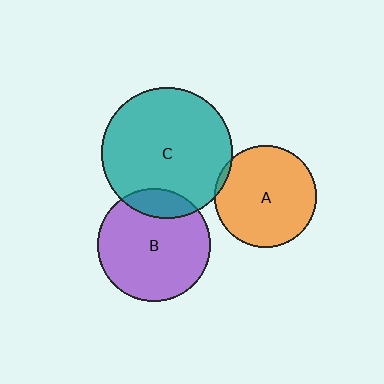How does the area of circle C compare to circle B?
Approximately 1.3 times.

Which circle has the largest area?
Circle C (teal).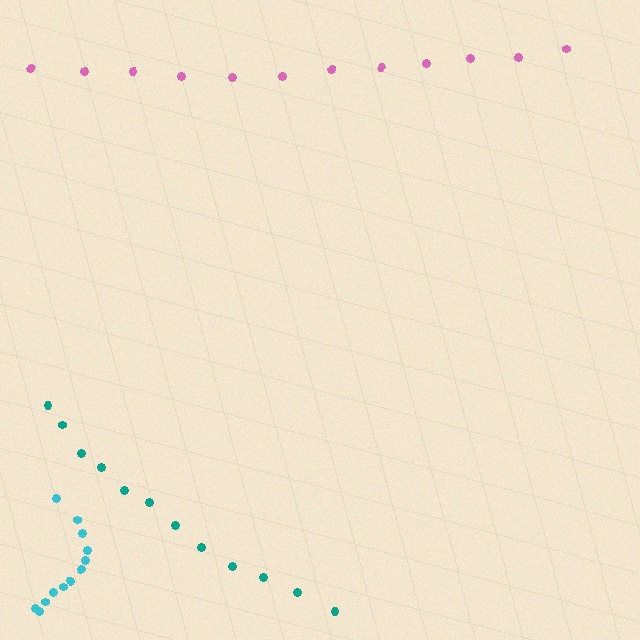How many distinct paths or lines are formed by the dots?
There are 3 distinct paths.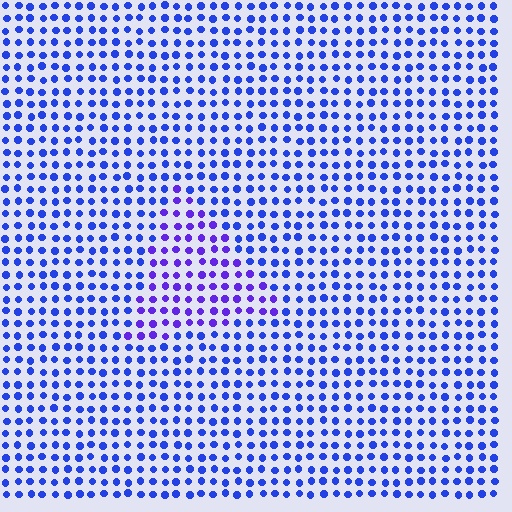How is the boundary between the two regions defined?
The boundary is defined purely by a slight shift in hue (about 29 degrees). Spacing, size, and orientation are identical on both sides.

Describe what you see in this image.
The image is filled with small blue elements in a uniform arrangement. A triangle-shaped region is visible where the elements are tinted to a slightly different hue, forming a subtle color boundary.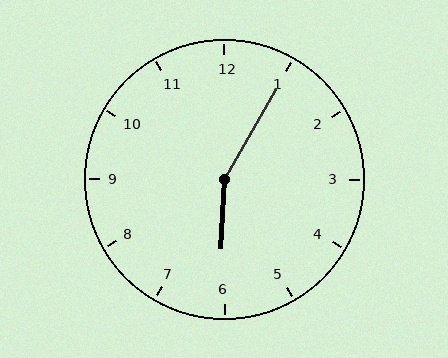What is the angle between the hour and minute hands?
Approximately 152 degrees.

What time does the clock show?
6:05.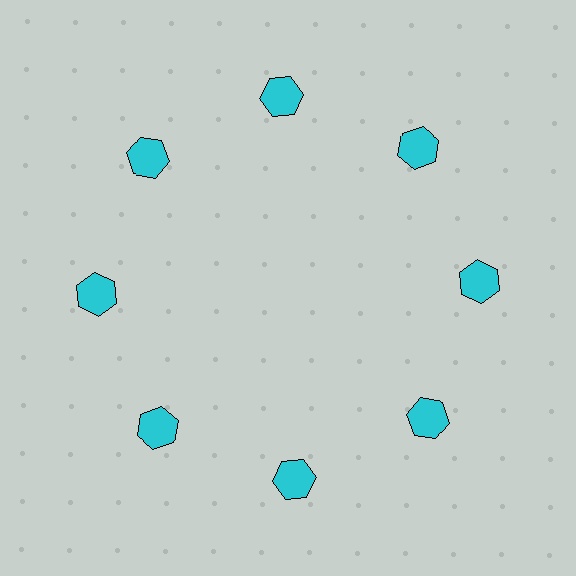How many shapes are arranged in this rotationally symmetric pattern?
There are 8 shapes, arranged in 8 groups of 1.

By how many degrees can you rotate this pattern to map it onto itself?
The pattern maps onto itself every 45 degrees of rotation.